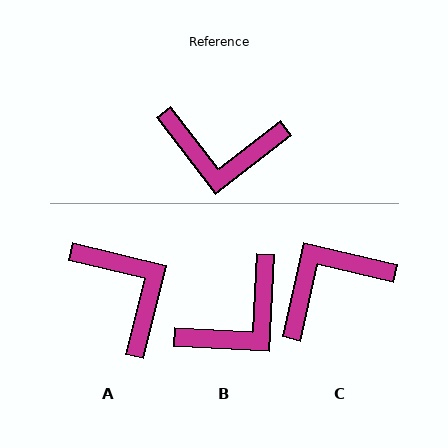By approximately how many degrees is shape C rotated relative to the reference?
Approximately 140 degrees clockwise.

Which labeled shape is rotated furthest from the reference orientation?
C, about 140 degrees away.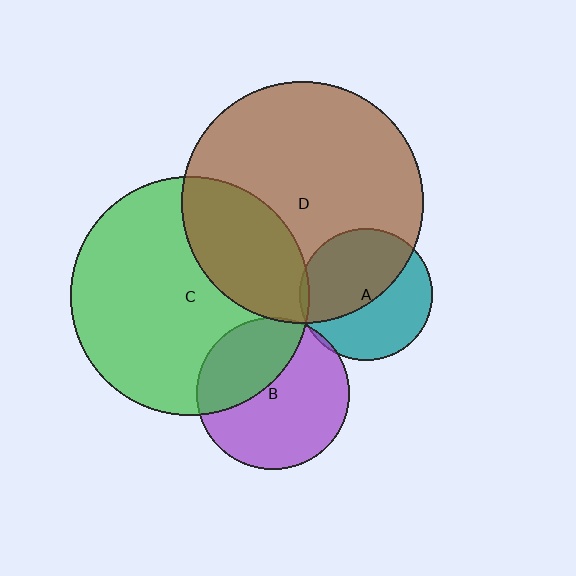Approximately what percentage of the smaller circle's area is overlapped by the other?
Approximately 35%.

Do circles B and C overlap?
Yes.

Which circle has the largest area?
Circle D (brown).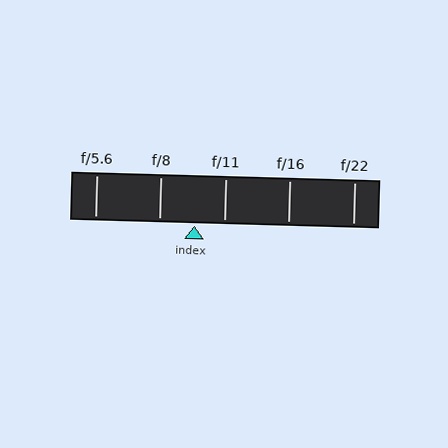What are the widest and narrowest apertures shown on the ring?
The widest aperture shown is f/5.6 and the narrowest is f/22.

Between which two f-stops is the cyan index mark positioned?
The index mark is between f/8 and f/11.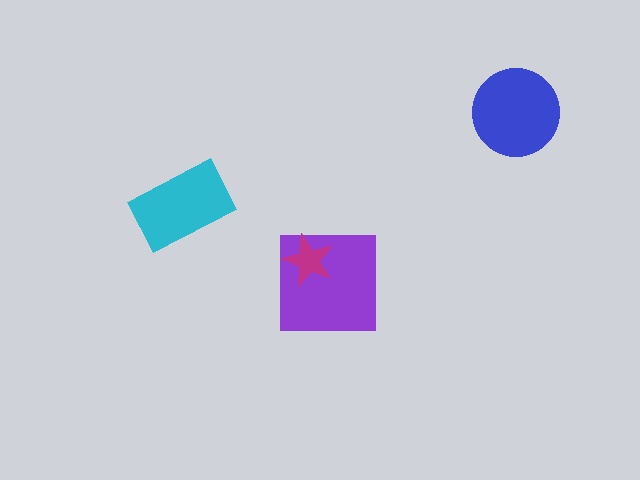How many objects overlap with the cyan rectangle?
0 objects overlap with the cyan rectangle.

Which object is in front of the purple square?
The magenta star is in front of the purple square.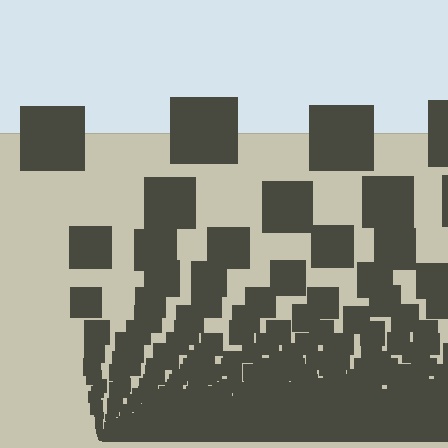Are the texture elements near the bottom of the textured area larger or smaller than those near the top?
Smaller. The gradient is inverted — elements near the bottom are smaller and denser.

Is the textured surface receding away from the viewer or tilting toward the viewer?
The surface appears to tilt toward the viewer. Texture elements get larger and sparser toward the top.